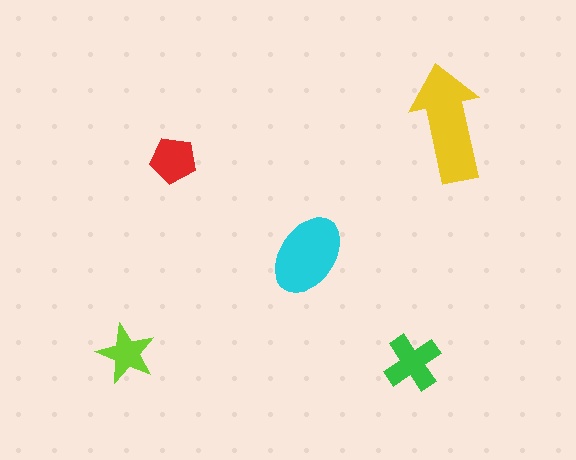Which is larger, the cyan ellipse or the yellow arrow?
The yellow arrow.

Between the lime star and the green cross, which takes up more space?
The green cross.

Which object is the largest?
The yellow arrow.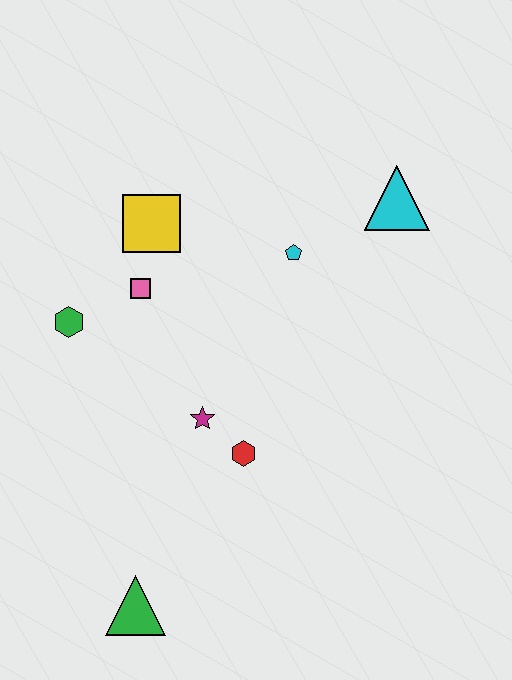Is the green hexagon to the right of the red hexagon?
No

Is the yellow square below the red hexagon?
No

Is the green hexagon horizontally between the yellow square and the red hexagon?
No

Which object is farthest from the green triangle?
The cyan triangle is farthest from the green triangle.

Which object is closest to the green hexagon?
The pink square is closest to the green hexagon.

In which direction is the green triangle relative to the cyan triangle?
The green triangle is below the cyan triangle.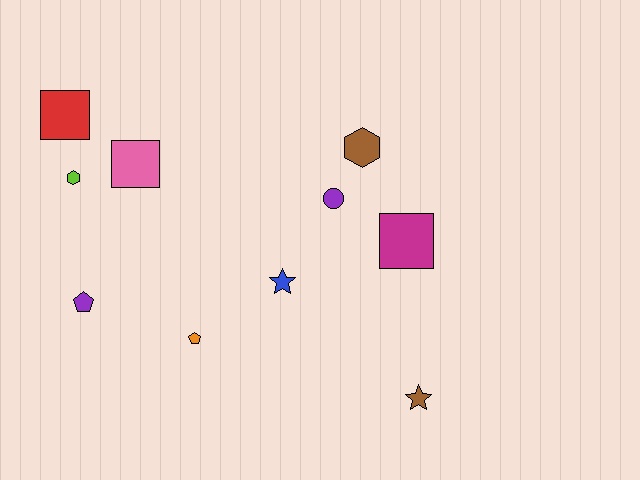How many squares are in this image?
There are 3 squares.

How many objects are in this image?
There are 10 objects.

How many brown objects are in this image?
There are 2 brown objects.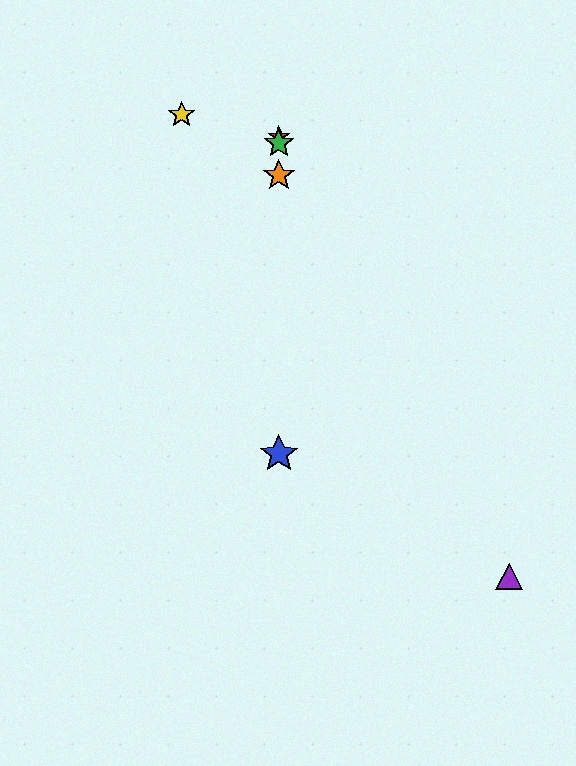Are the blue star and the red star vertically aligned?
Yes, both are at x≈279.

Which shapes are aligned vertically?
The red star, the blue star, the green star, the orange star are aligned vertically.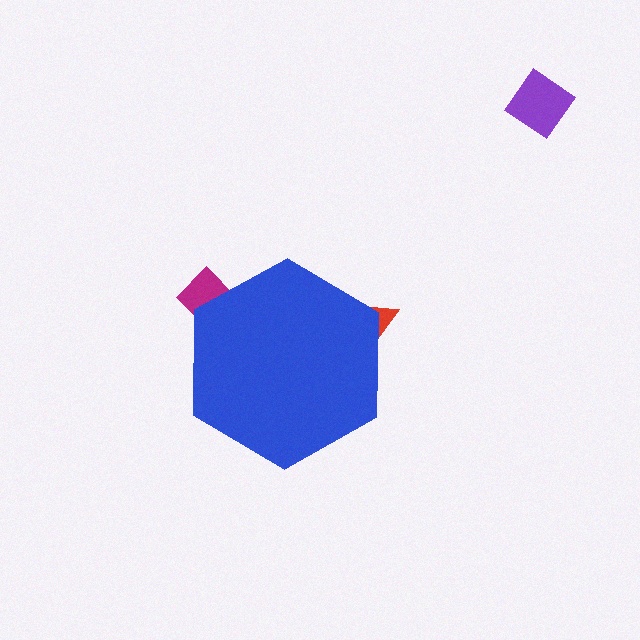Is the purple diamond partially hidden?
No, the purple diamond is fully visible.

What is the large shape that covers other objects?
A blue hexagon.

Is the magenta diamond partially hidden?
Yes, the magenta diamond is partially hidden behind the blue hexagon.